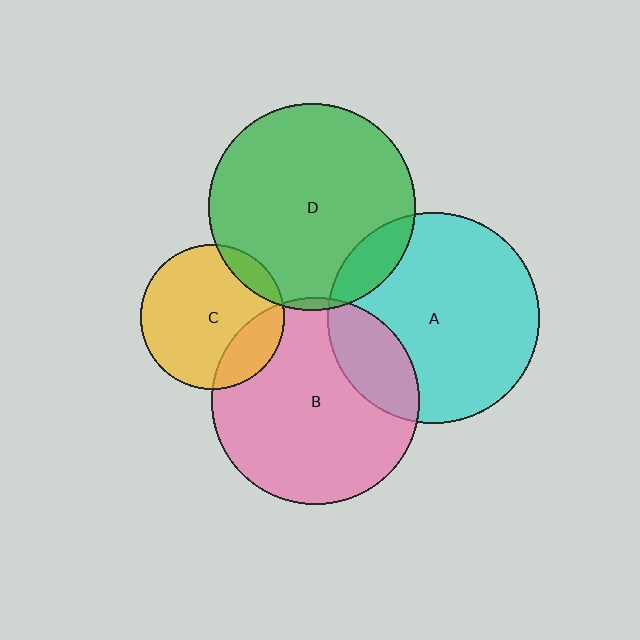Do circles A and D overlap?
Yes.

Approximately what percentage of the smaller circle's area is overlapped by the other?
Approximately 10%.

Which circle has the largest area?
Circle A (cyan).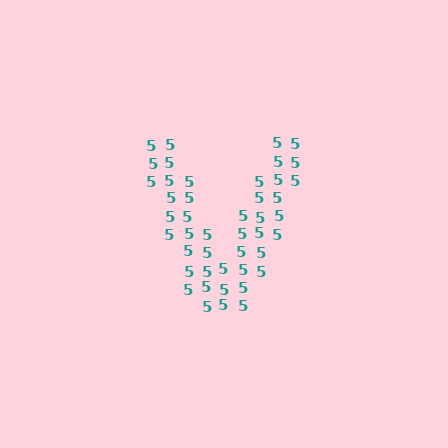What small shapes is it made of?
It is made of small digit 5's.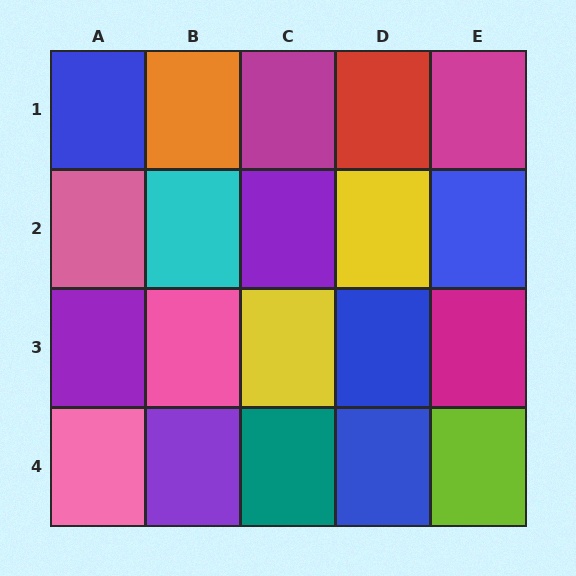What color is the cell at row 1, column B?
Orange.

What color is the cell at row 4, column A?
Pink.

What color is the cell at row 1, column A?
Blue.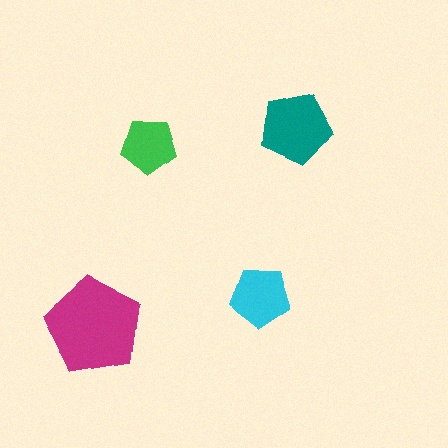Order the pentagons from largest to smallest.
the magenta one, the teal one, the cyan one, the green one.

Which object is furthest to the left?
The magenta pentagon is leftmost.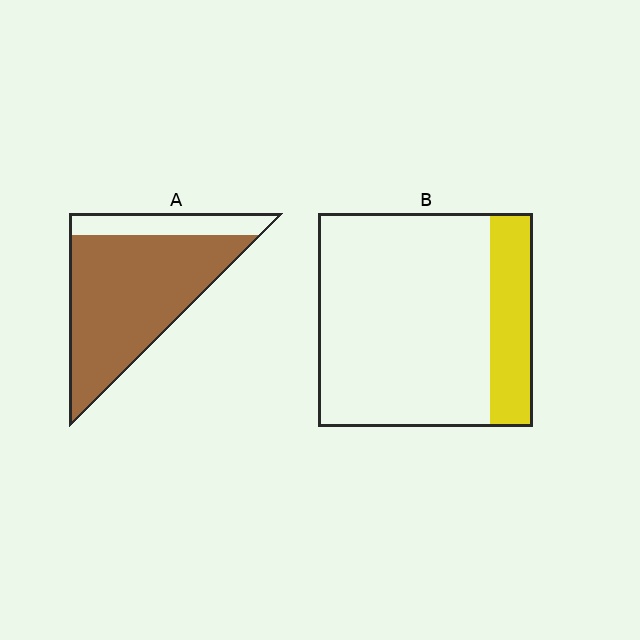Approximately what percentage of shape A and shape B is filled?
A is approximately 80% and B is approximately 20%.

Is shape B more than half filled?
No.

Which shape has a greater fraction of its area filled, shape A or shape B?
Shape A.